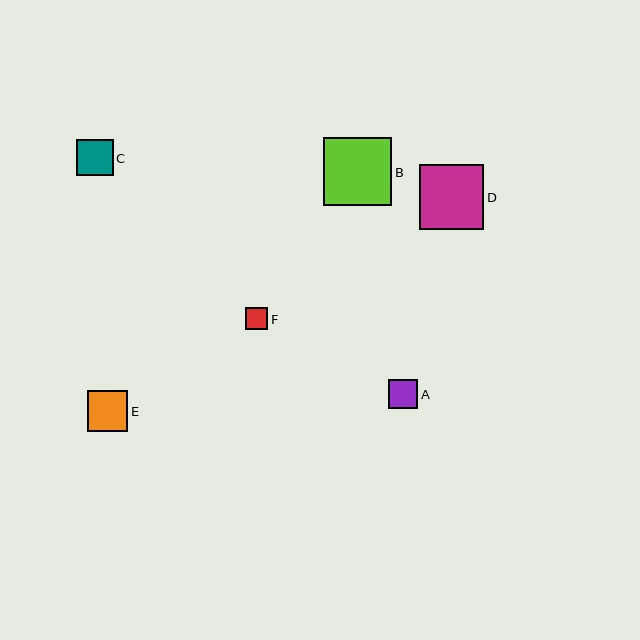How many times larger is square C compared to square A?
Square C is approximately 1.2 times the size of square A.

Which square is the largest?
Square B is the largest with a size of approximately 68 pixels.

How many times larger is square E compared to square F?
Square E is approximately 1.9 times the size of square F.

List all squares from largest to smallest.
From largest to smallest: B, D, E, C, A, F.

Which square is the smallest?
Square F is the smallest with a size of approximately 22 pixels.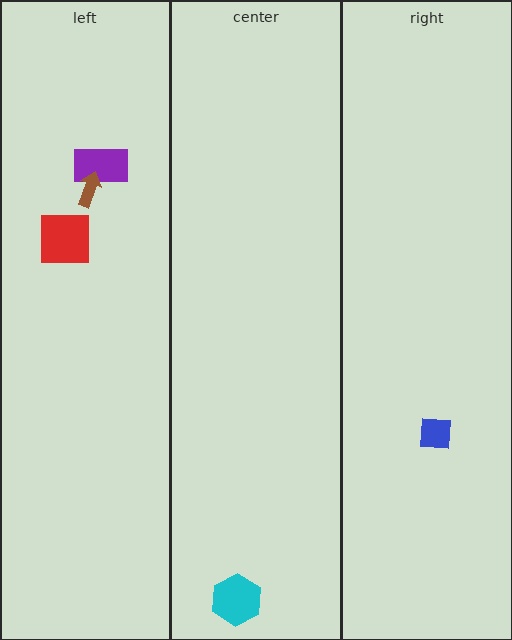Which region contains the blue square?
The right region.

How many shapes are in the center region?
1.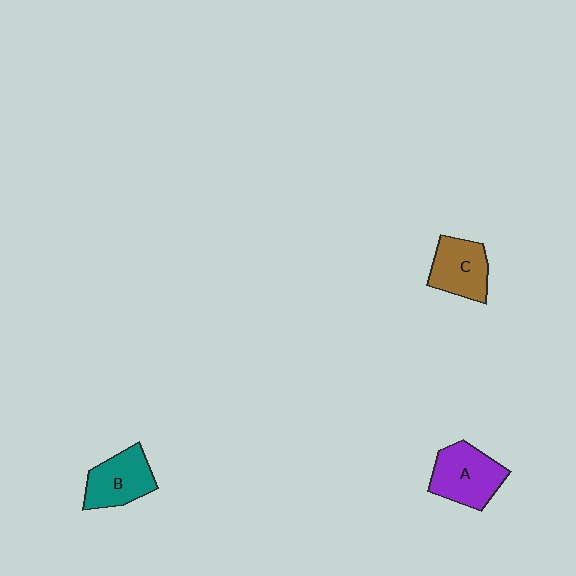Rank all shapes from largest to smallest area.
From largest to smallest: A (purple), B (teal), C (brown).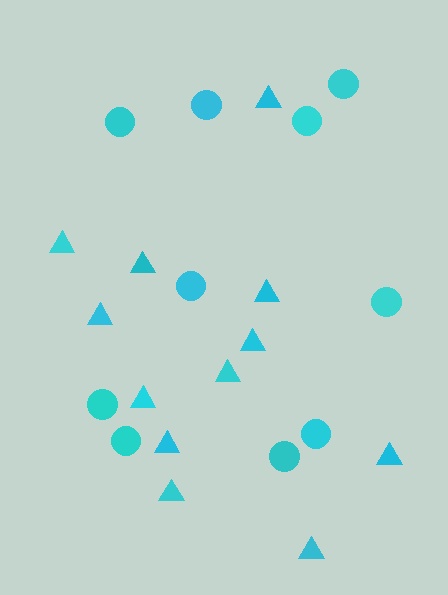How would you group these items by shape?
There are 2 groups: one group of triangles (12) and one group of circles (10).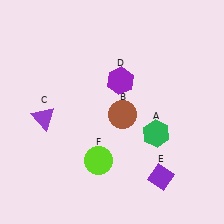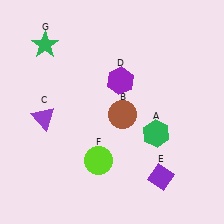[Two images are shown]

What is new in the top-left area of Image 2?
A green star (G) was added in the top-left area of Image 2.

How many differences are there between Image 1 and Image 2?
There is 1 difference between the two images.